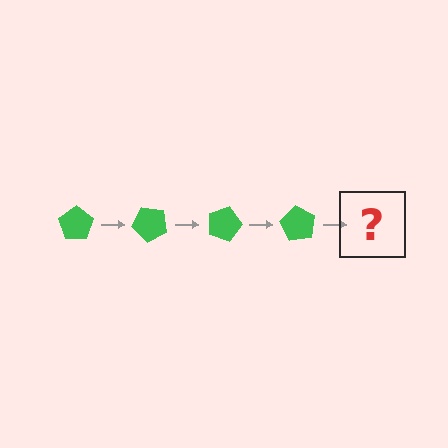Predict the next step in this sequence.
The next step is a green pentagon rotated 180 degrees.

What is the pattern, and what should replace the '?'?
The pattern is that the pentagon rotates 45 degrees each step. The '?' should be a green pentagon rotated 180 degrees.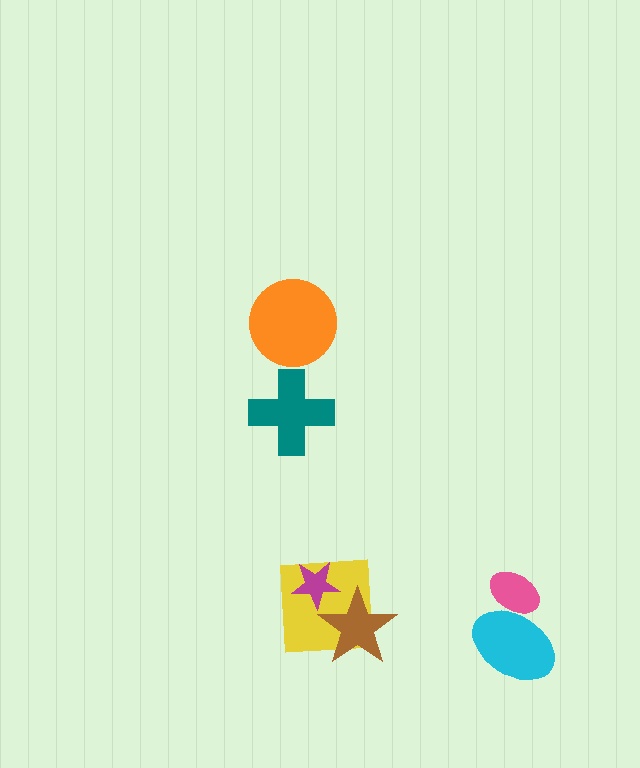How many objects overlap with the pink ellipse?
1 object overlaps with the pink ellipse.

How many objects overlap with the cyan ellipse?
1 object overlaps with the cyan ellipse.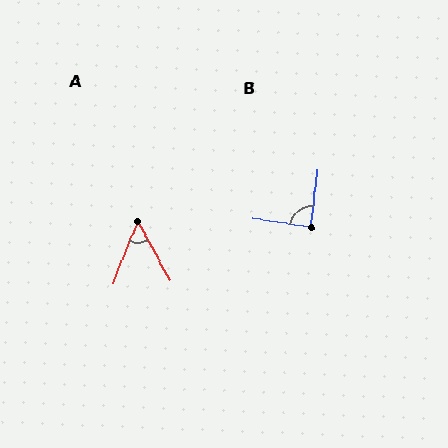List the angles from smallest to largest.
A (51°), B (88°).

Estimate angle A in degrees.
Approximately 51 degrees.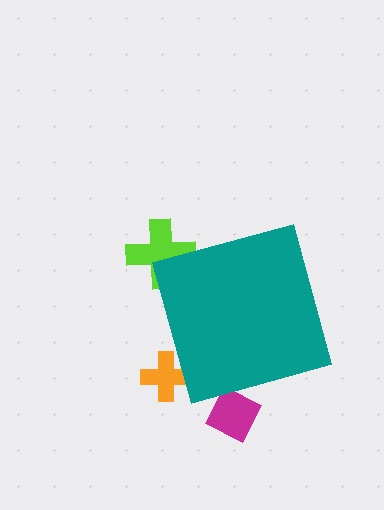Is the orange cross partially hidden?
Yes, the orange cross is partially hidden behind the teal diamond.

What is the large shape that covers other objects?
A teal diamond.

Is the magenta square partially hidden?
Yes, the magenta square is partially hidden behind the teal diamond.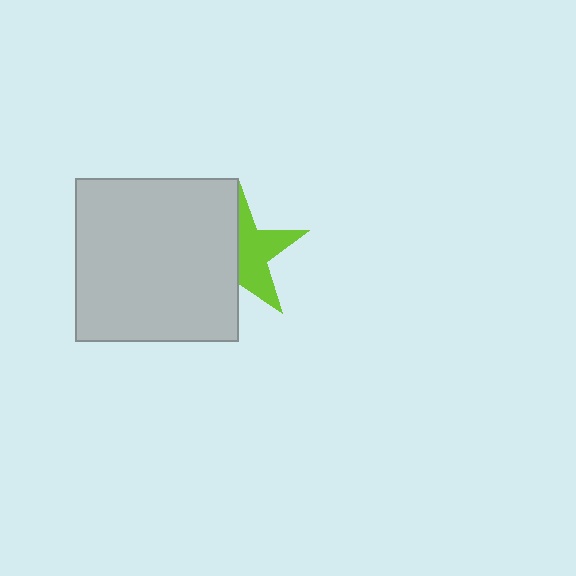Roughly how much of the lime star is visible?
About half of it is visible (roughly 49%).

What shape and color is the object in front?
The object in front is a light gray square.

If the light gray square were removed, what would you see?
You would see the complete lime star.